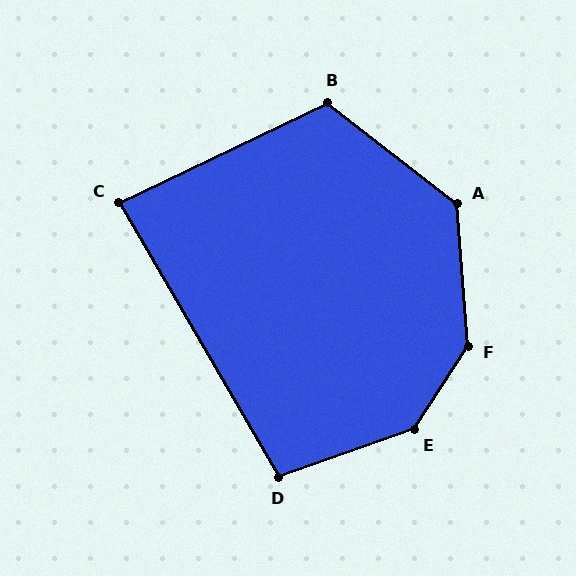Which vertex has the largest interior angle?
F, at approximately 143 degrees.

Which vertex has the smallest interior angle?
C, at approximately 86 degrees.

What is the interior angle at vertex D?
Approximately 101 degrees (obtuse).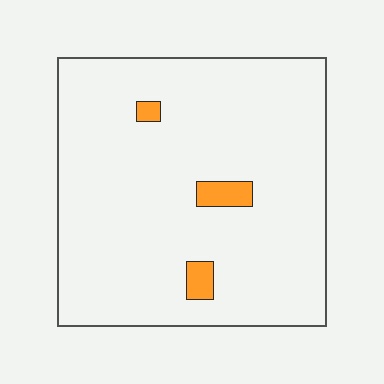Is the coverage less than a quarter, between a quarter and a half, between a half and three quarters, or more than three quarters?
Less than a quarter.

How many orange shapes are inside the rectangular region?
3.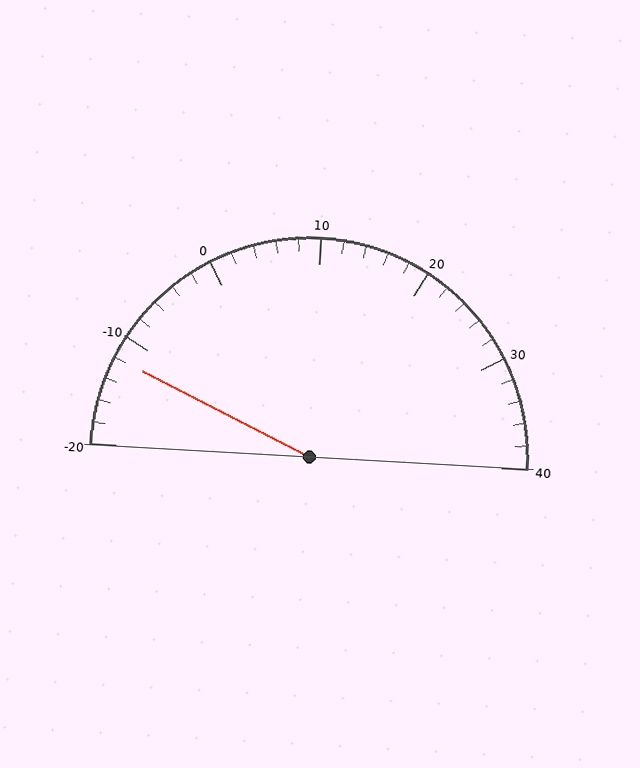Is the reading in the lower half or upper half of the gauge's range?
The reading is in the lower half of the range (-20 to 40).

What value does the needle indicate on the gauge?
The needle indicates approximately -12.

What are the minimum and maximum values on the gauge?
The gauge ranges from -20 to 40.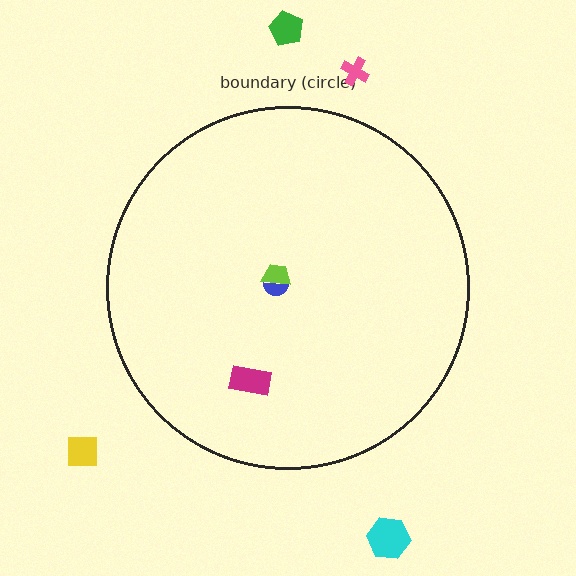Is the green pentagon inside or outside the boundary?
Outside.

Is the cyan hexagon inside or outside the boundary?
Outside.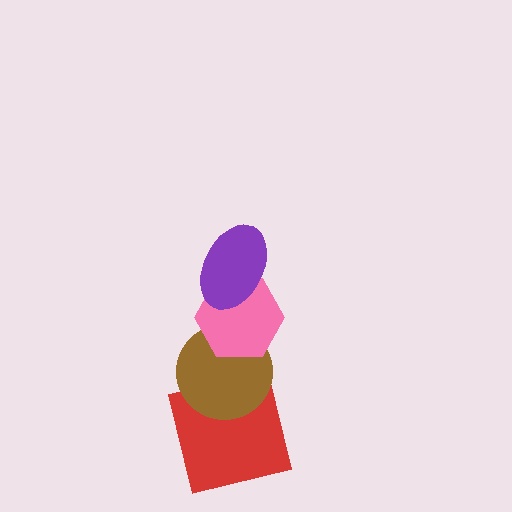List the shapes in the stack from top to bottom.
From top to bottom: the purple ellipse, the pink hexagon, the brown circle, the red square.